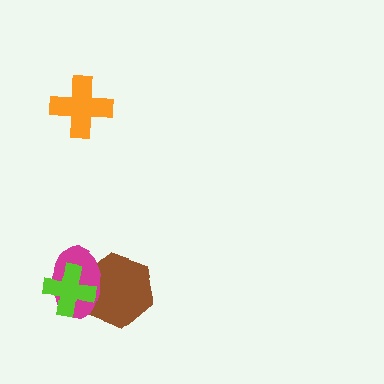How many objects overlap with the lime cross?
2 objects overlap with the lime cross.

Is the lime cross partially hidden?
No, no other shape covers it.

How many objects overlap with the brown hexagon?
2 objects overlap with the brown hexagon.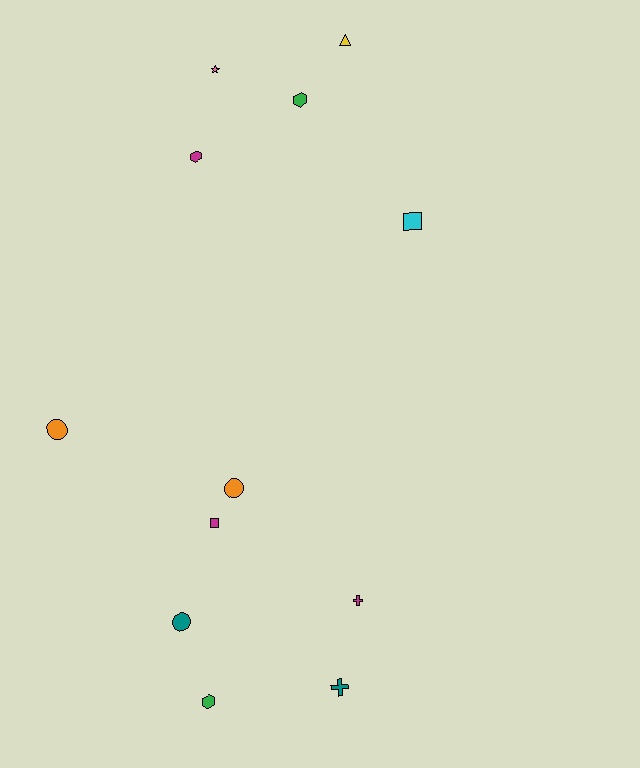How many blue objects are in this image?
There are no blue objects.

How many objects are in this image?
There are 12 objects.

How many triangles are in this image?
There is 1 triangle.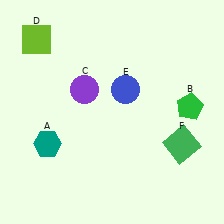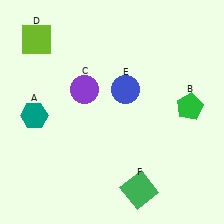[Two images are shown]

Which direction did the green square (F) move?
The green square (F) moved down.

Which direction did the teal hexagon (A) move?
The teal hexagon (A) moved up.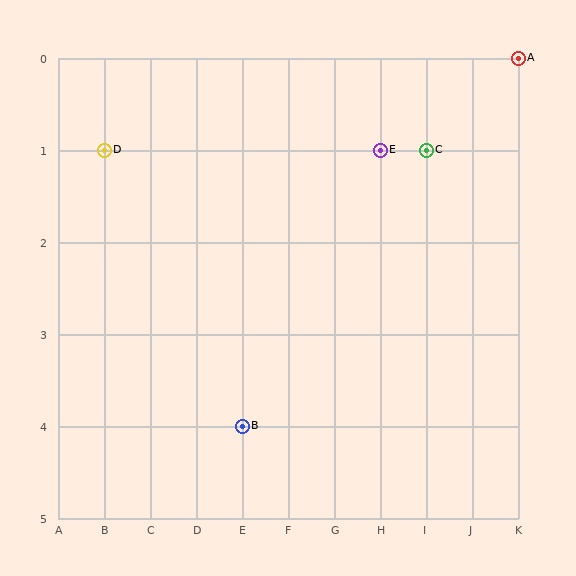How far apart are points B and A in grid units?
Points B and A are 6 columns and 4 rows apart (about 7.2 grid units diagonally).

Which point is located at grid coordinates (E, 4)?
Point B is at (E, 4).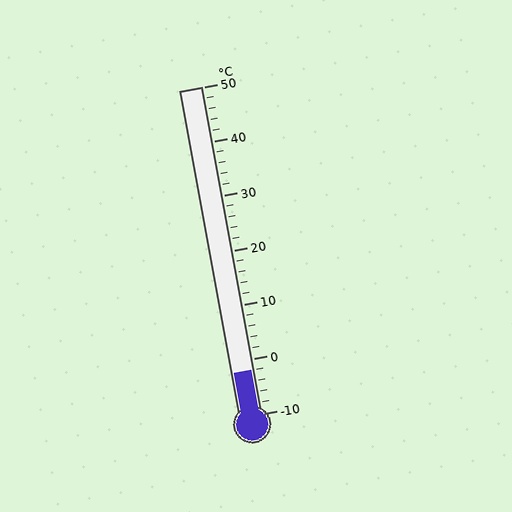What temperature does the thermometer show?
The thermometer shows approximately -2°C.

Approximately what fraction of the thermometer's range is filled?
The thermometer is filled to approximately 15% of its range.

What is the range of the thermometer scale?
The thermometer scale ranges from -10°C to 50°C.